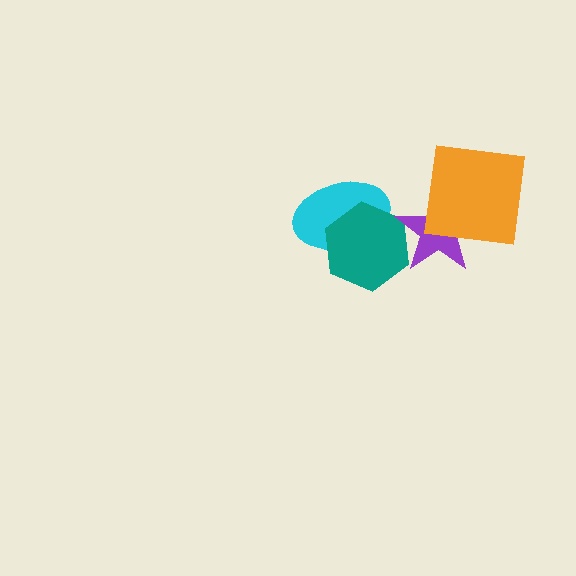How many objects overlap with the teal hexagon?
2 objects overlap with the teal hexagon.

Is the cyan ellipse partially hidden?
Yes, it is partially covered by another shape.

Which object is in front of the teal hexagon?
The purple star is in front of the teal hexagon.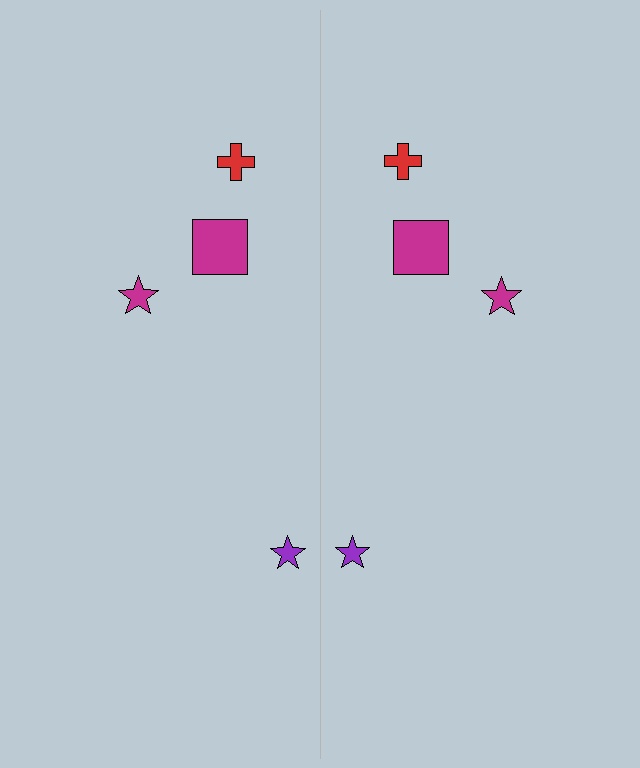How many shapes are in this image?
There are 8 shapes in this image.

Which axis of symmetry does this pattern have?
The pattern has a vertical axis of symmetry running through the center of the image.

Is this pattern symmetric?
Yes, this pattern has bilateral (reflection) symmetry.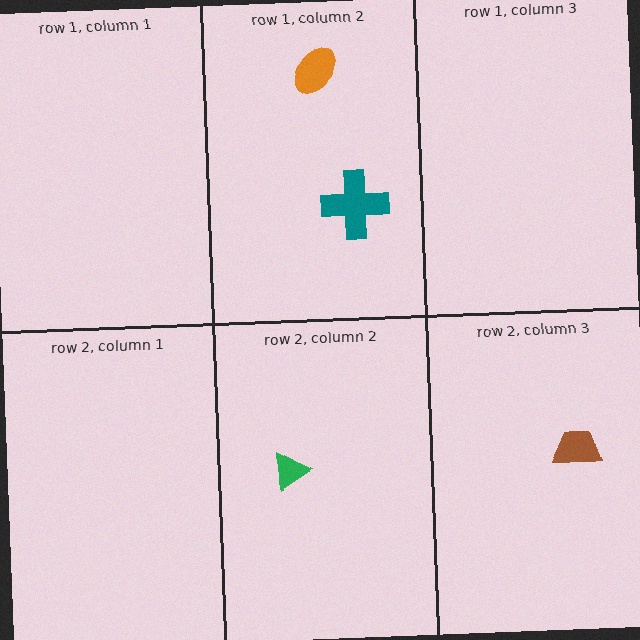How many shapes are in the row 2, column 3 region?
1.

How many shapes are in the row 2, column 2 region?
1.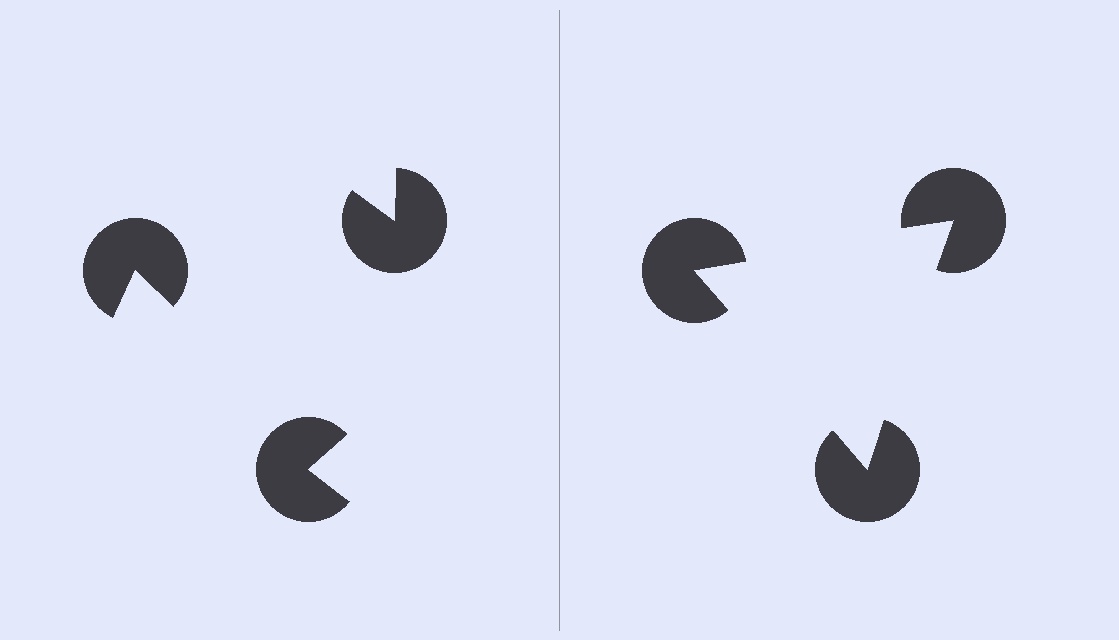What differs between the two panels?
The pac-man discs are positioned identically on both sides; only the wedge orientations differ. On the right they align to a triangle; on the left they are misaligned.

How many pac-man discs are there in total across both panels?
6 — 3 on each side.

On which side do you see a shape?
An illusory triangle appears on the right side. On the left side the wedge cuts are rotated, so no coherent shape forms.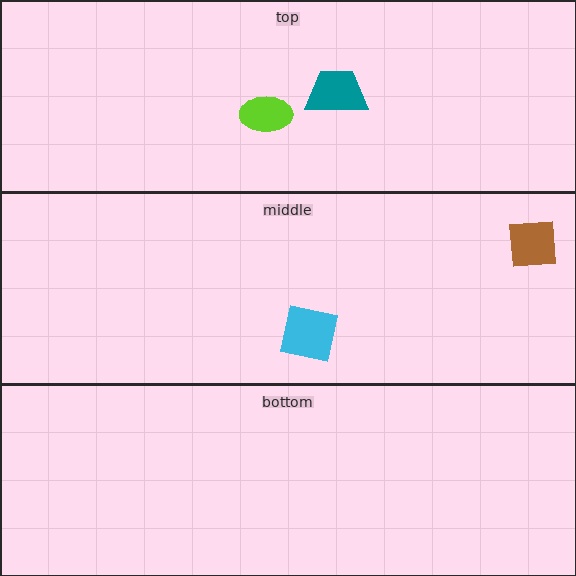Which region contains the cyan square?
The middle region.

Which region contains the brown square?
The middle region.